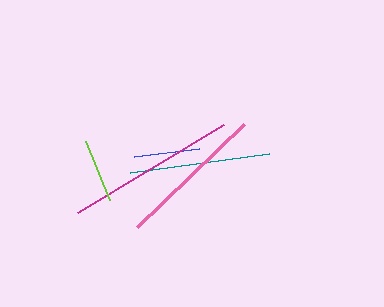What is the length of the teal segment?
The teal segment is approximately 141 pixels long.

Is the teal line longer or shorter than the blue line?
The teal line is longer than the blue line.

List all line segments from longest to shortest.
From longest to shortest: magenta, pink, teal, blue, lime.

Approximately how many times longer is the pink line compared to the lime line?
The pink line is approximately 2.3 times the length of the lime line.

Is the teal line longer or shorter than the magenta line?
The magenta line is longer than the teal line.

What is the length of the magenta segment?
The magenta segment is approximately 170 pixels long.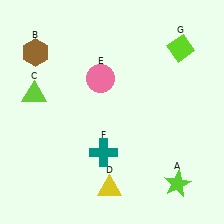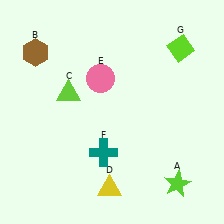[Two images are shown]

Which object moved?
The lime triangle (C) moved right.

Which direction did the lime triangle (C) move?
The lime triangle (C) moved right.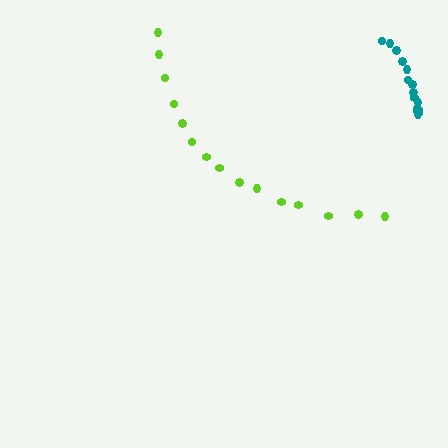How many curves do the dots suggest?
There are 2 distinct paths.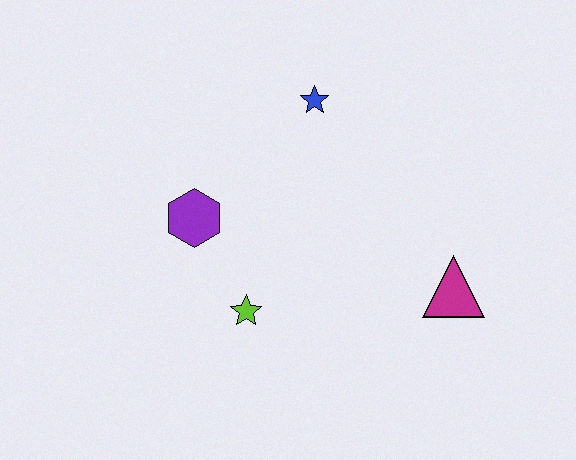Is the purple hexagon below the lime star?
No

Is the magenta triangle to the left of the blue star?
No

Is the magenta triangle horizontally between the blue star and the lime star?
No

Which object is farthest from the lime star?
The blue star is farthest from the lime star.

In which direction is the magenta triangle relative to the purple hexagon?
The magenta triangle is to the right of the purple hexagon.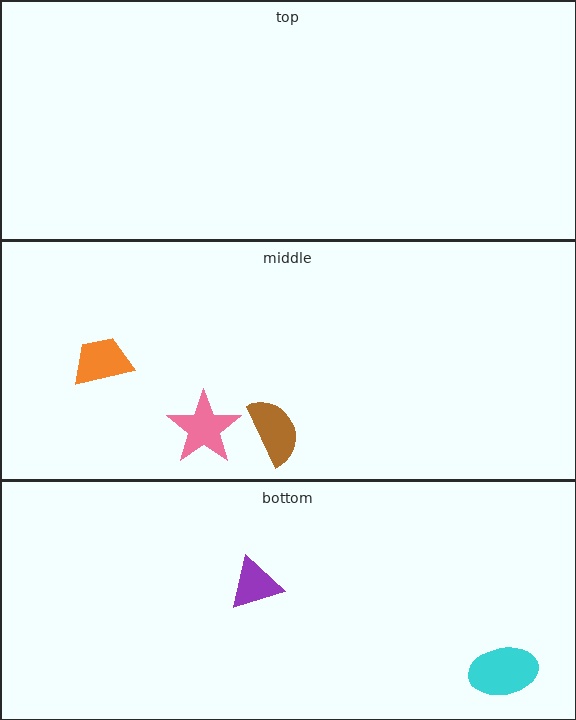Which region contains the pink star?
The middle region.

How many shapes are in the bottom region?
2.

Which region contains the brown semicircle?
The middle region.